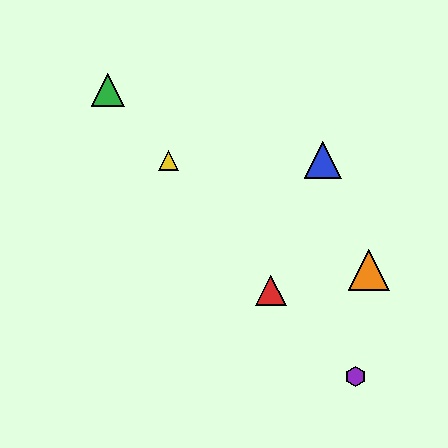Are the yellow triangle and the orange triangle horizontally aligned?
No, the yellow triangle is at y≈160 and the orange triangle is at y≈270.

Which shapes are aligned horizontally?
The blue triangle, the yellow triangle are aligned horizontally.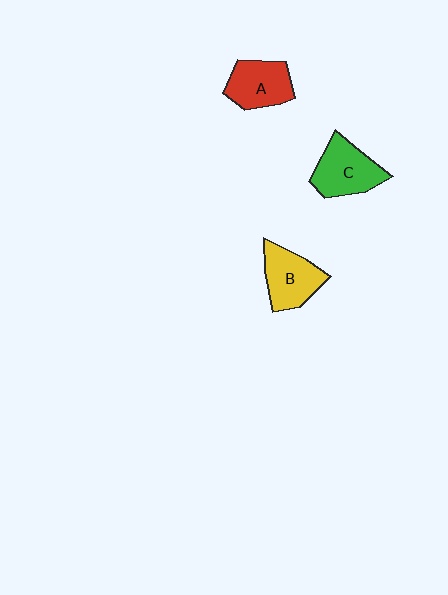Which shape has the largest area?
Shape C (green).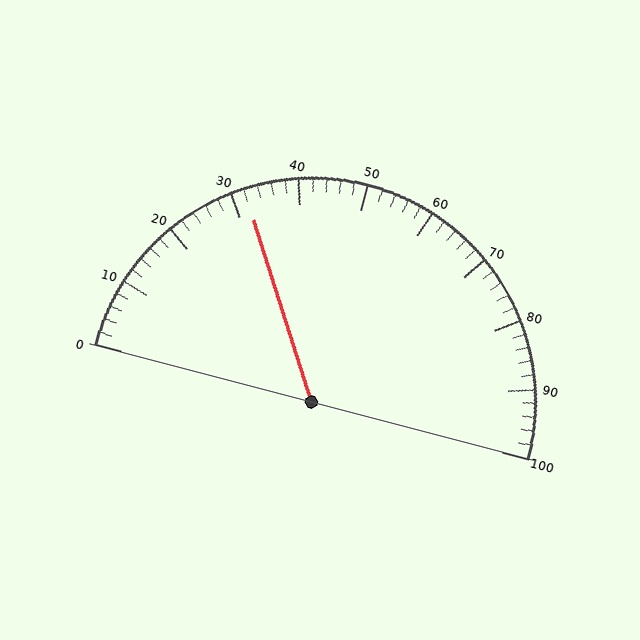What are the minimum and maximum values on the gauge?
The gauge ranges from 0 to 100.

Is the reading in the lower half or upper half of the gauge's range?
The reading is in the lower half of the range (0 to 100).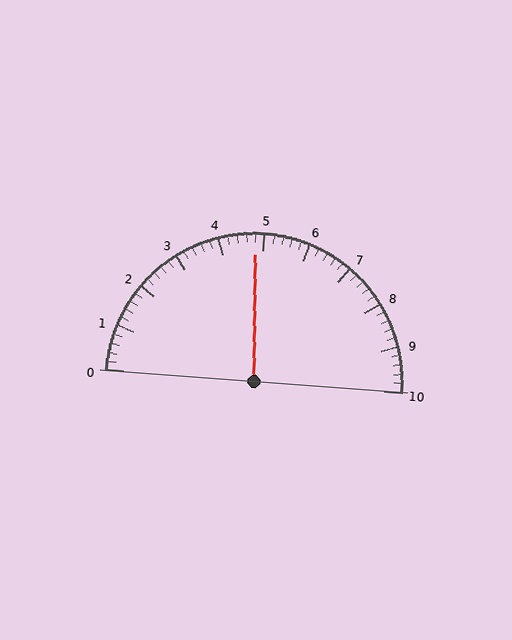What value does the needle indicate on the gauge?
The needle indicates approximately 4.8.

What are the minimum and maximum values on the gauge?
The gauge ranges from 0 to 10.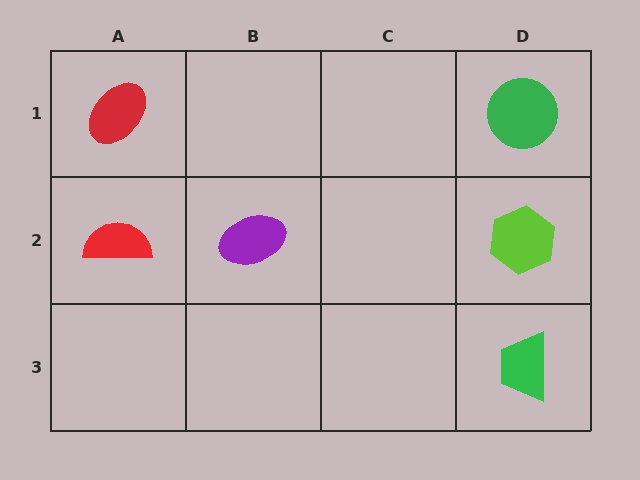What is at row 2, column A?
A red semicircle.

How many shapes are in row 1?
2 shapes.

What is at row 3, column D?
A green trapezoid.